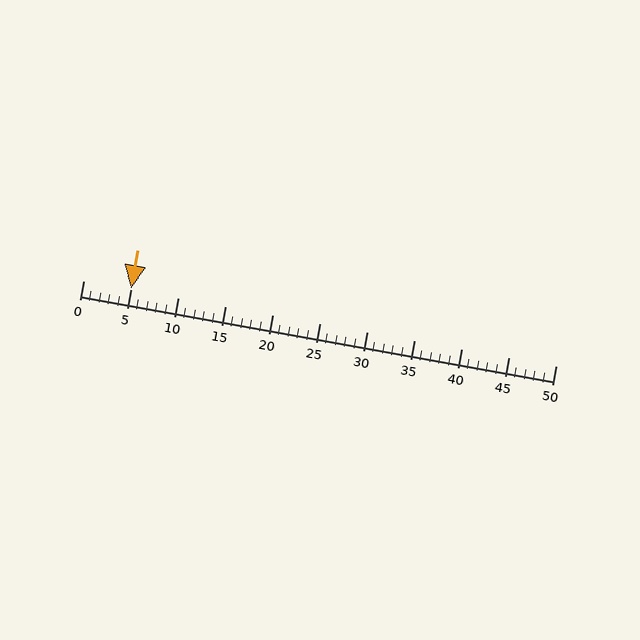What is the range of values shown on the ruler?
The ruler shows values from 0 to 50.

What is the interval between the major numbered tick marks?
The major tick marks are spaced 5 units apart.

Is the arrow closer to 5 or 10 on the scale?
The arrow is closer to 5.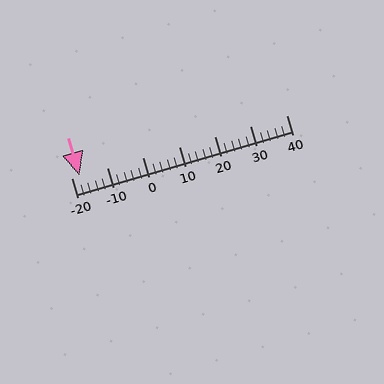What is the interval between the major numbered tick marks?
The major tick marks are spaced 10 units apart.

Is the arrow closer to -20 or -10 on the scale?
The arrow is closer to -20.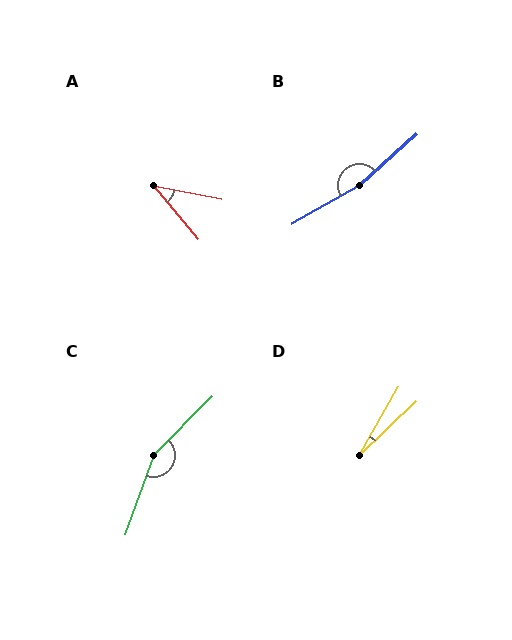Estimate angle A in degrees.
Approximately 40 degrees.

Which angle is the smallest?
D, at approximately 17 degrees.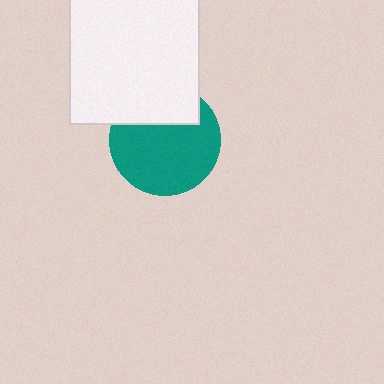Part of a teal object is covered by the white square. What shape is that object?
It is a circle.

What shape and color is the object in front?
The object in front is a white square.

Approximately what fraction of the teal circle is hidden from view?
Roughly 30% of the teal circle is hidden behind the white square.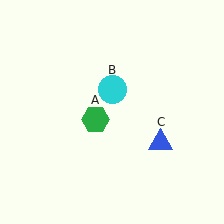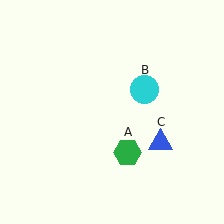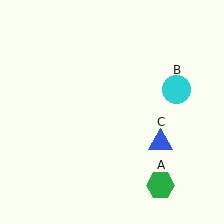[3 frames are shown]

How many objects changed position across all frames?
2 objects changed position: green hexagon (object A), cyan circle (object B).